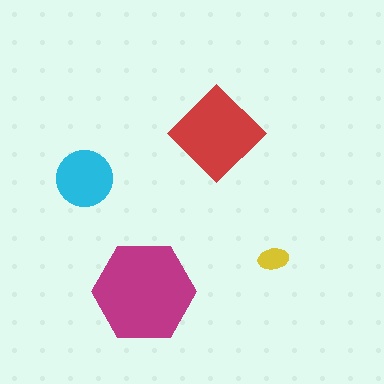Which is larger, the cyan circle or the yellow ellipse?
The cyan circle.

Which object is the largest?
The magenta hexagon.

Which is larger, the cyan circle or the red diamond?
The red diamond.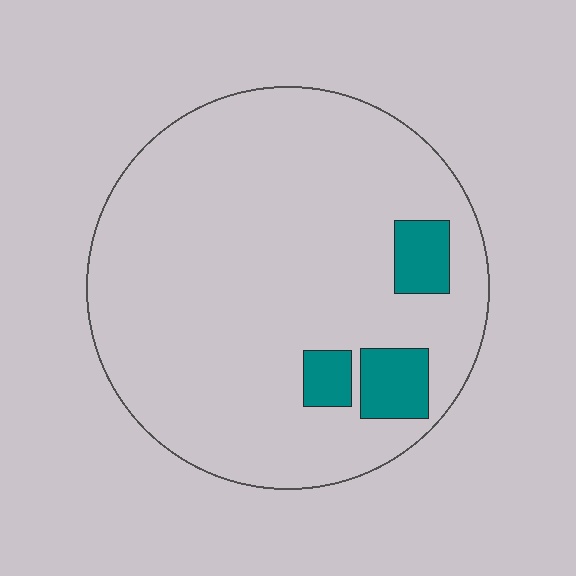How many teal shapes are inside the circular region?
3.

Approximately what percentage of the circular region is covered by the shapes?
Approximately 10%.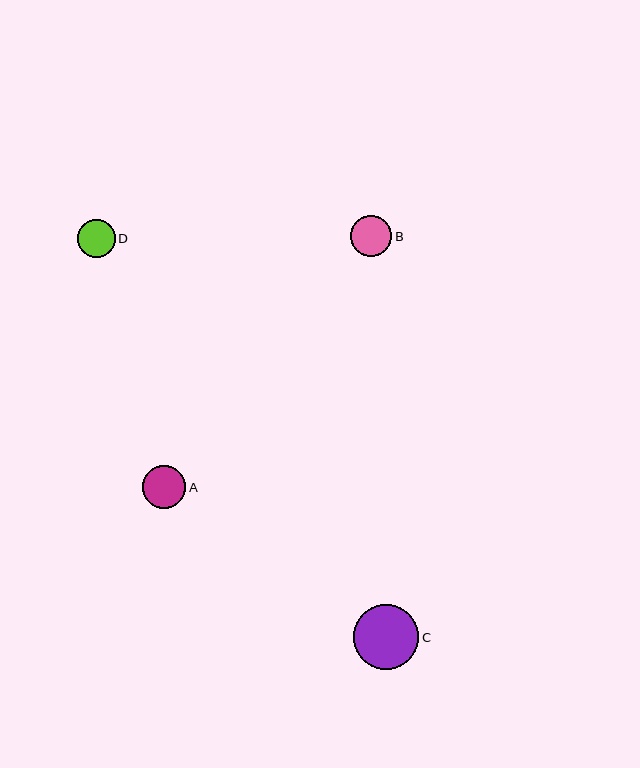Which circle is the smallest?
Circle D is the smallest with a size of approximately 38 pixels.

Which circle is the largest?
Circle C is the largest with a size of approximately 65 pixels.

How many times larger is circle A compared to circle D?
Circle A is approximately 1.2 times the size of circle D.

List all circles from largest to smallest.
From largest to smallest: C, A, B, D.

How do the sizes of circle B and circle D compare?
Circle B and circle D are approximately the same size.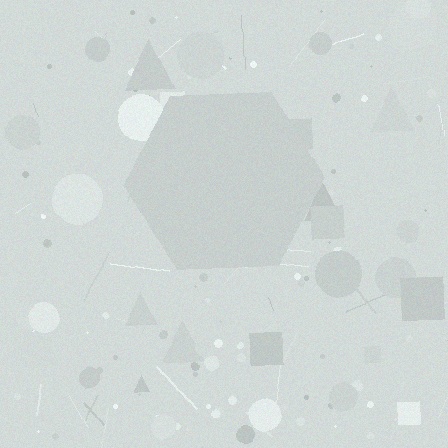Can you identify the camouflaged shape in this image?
The camouflaged shape is a hexagon.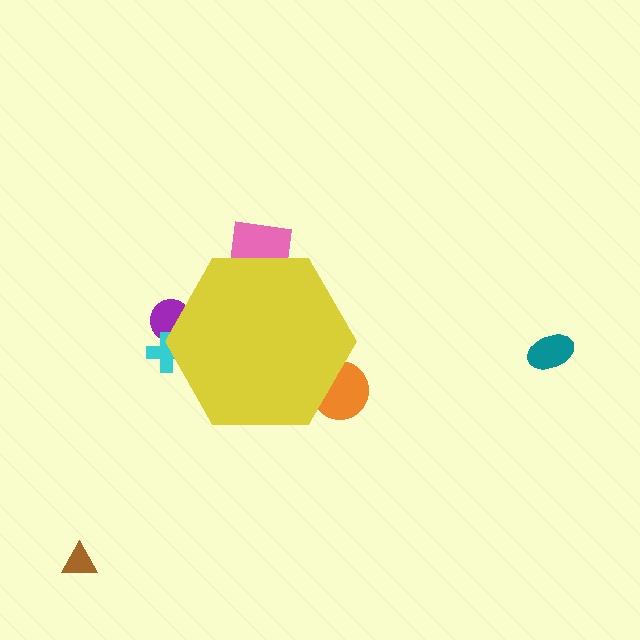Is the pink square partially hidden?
Yes, the pink square is partially hidden behind the yellow hexagon.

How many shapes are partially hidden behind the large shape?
4 shapes are partially hidden.